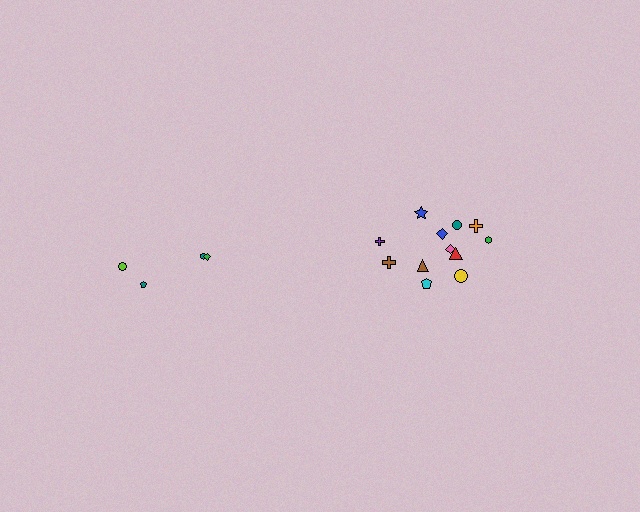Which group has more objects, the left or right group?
The right group.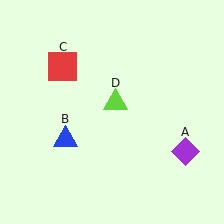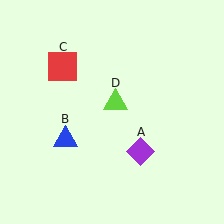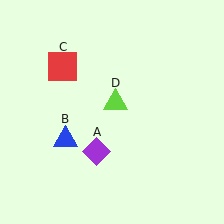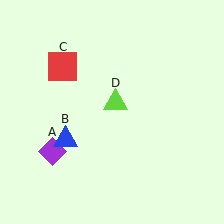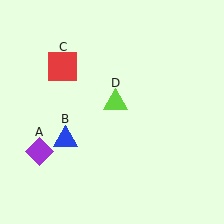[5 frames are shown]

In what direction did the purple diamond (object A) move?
The purple diamond (object A) moved left.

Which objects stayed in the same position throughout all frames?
Blue triangle (object B) and red square (object C) and lime triangle (object D) remained stationary.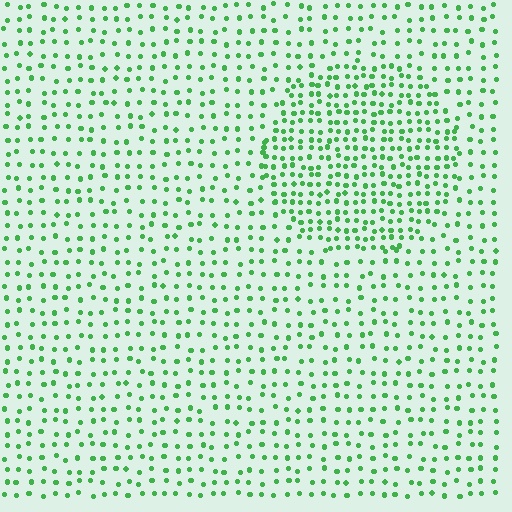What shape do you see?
I see a circle.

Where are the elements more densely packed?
The elements are more densely packed inside the circle boundary.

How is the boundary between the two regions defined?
The boundary is defined by a change in element density (approximately 1.8x ratio). All elements are the same color, size, and shape.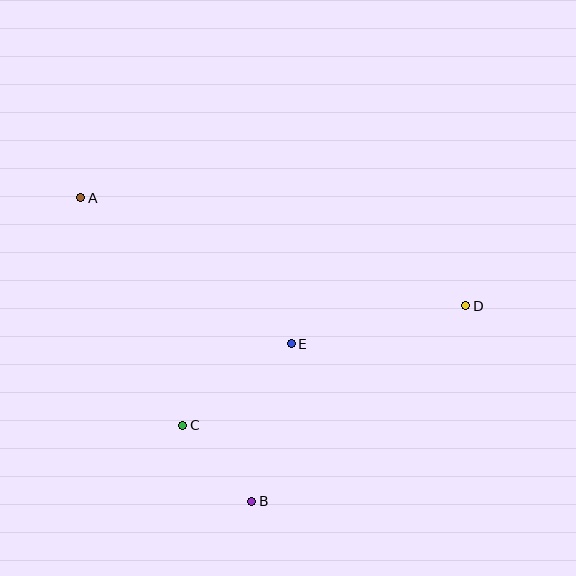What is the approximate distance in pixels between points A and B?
The distance between A and B is approximately 348 pixels.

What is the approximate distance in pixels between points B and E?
The distance between B and E is approximately 162 pixels.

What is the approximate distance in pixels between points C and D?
The distance between C and D is approximately 307 pixels.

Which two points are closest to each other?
Points B and C are closest to each other.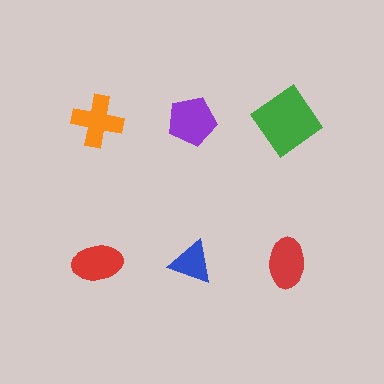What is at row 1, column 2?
A purple pentagon.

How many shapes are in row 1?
3 shapes.